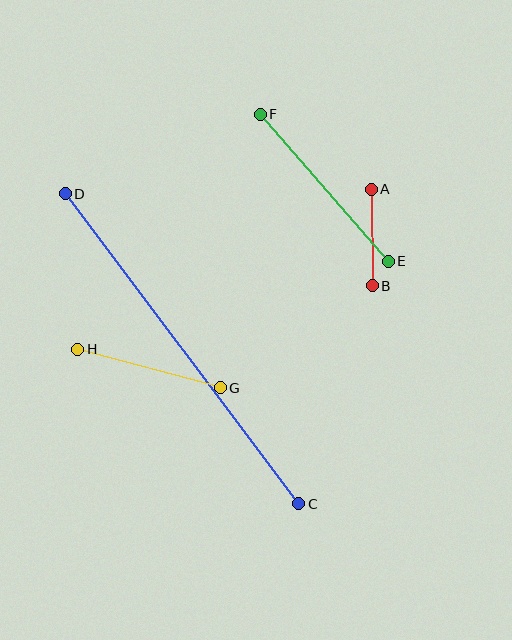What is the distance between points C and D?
The distance is approximately 388 pixels.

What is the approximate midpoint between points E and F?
The midpoint is at approximately (324, 188) pixels.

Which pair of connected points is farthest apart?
Points C and D are farthest apart.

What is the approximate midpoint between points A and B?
The midpoint is at approximately (372, 237) pixels.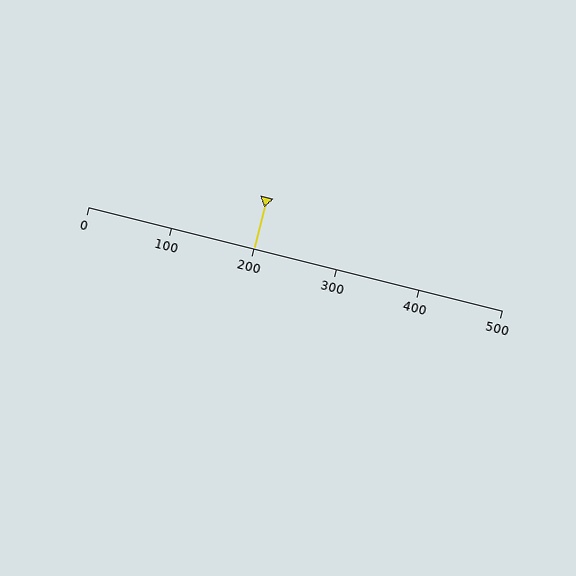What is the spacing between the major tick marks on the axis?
The major ticks are spaced 100 apart.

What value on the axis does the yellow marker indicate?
The marker indicates approximately 200.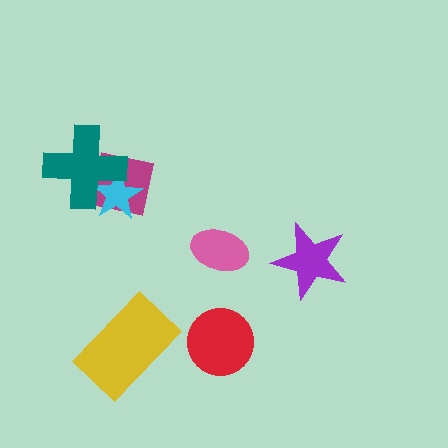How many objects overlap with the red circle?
0 objects overlap with the red circle.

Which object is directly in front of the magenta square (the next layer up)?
The cyan star is directly in front of the magenta square.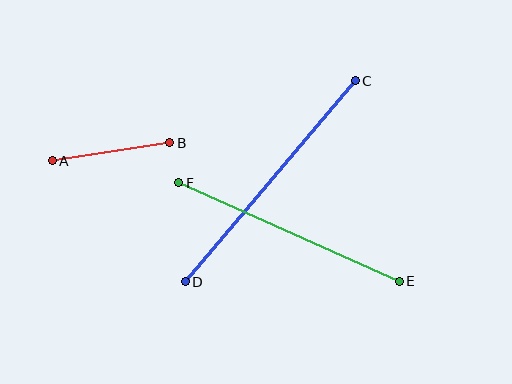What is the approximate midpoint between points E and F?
The midpoint is at approximately (289, 232) pixels.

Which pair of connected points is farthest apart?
Points C and D are farthest apart.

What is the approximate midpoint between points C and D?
The midpoint is at approximately (270, 181) pixels.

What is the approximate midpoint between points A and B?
The midpoint is at approximately (111, 152) pixels.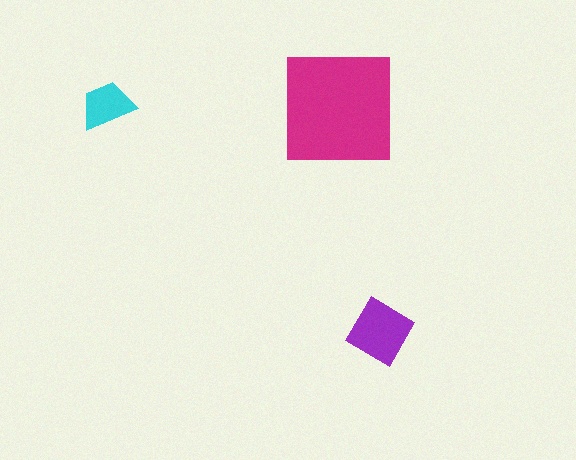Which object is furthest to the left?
The cyan trapezoid is leftmost.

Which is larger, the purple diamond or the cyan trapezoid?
The purple diamond.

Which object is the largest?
The magenta square.